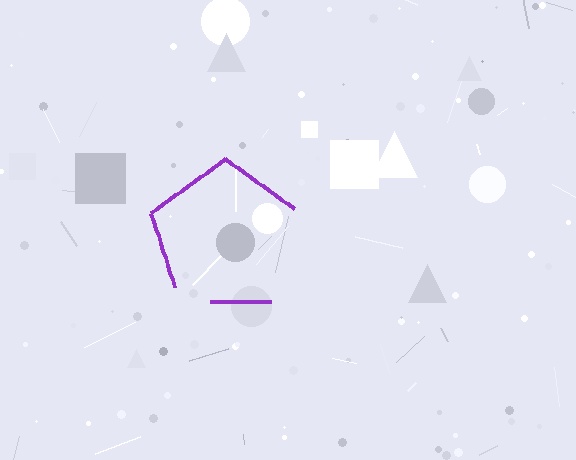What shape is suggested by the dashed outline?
The dashed outline suggests a pentagon.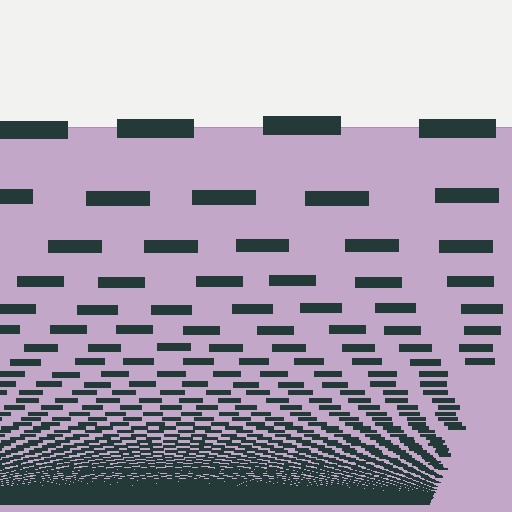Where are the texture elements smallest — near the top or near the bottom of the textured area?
Near the bottom.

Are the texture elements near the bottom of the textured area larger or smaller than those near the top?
Smaller. The gradient is inverted — elements near the bottom are smaller and denser.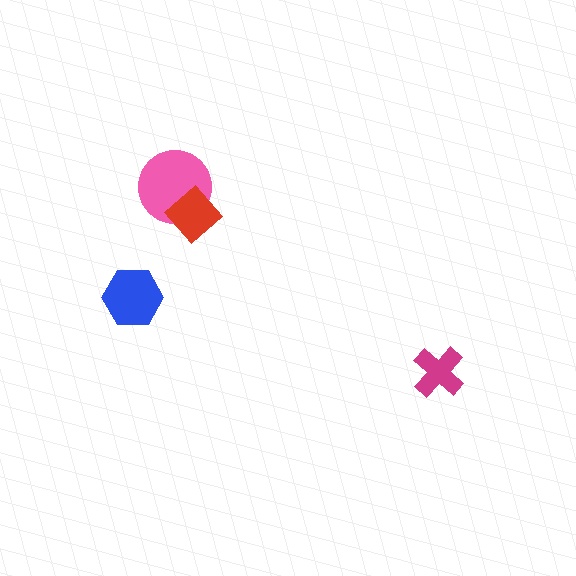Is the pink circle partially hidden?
Yes, it is partially covered by another shape.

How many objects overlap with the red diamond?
1 object overlaps with the red diamond.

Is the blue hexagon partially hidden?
No, no other shape covers it.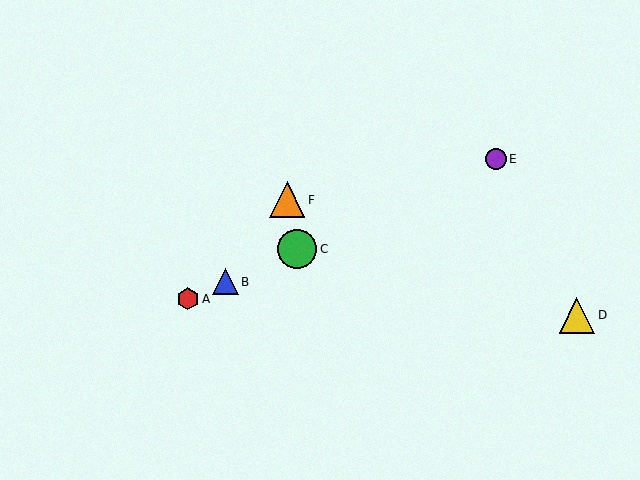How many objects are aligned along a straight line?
4 objects (A, B, C, E) are aligned along a straight line.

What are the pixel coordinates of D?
Object D is at (577, 315).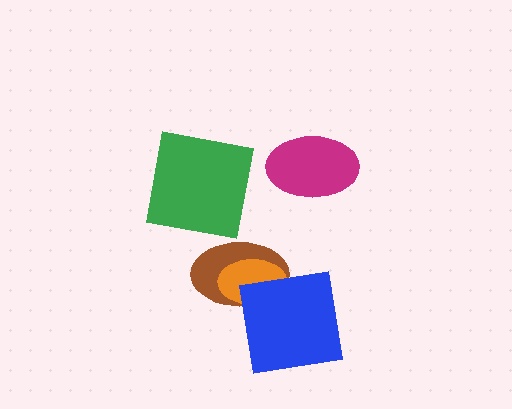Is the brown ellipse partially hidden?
Yes, it is partially covered by another shape.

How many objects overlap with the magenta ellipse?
0 objects overlap with the magenta ellipse.